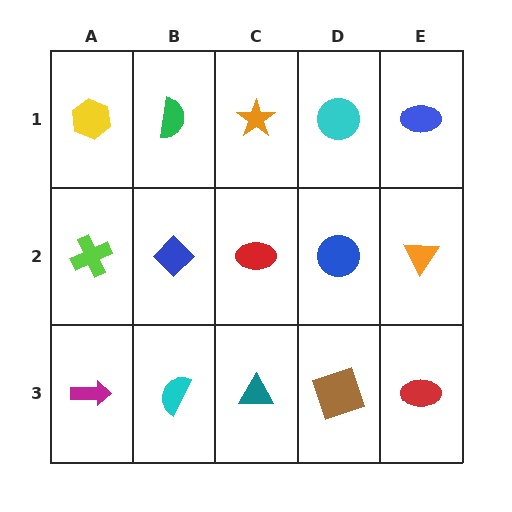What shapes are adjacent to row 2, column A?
A yellow hexagon (row 1, column A), a magenta arrow (row 3, column A), a blue diamond (row 2, column B).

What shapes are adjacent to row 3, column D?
A blue circle (row 2, column D), a teal triangle (row 3, column C), a red ellipse (row 3, column E).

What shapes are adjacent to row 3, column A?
A lime cross (row 2, column A), a cyan semicircle (row 3, column B).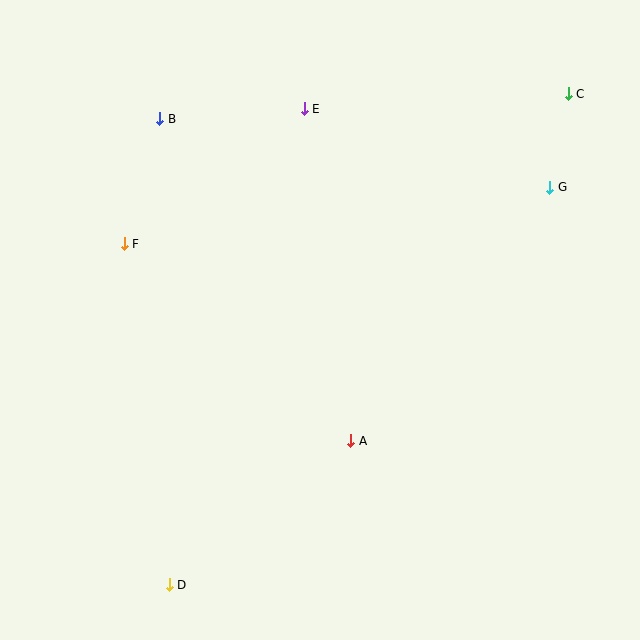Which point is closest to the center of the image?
Point A at (351, 441) is closest to the center.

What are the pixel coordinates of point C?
Point C is at (568, 94).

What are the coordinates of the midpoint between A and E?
The midpoint between A and E is at (328, 275).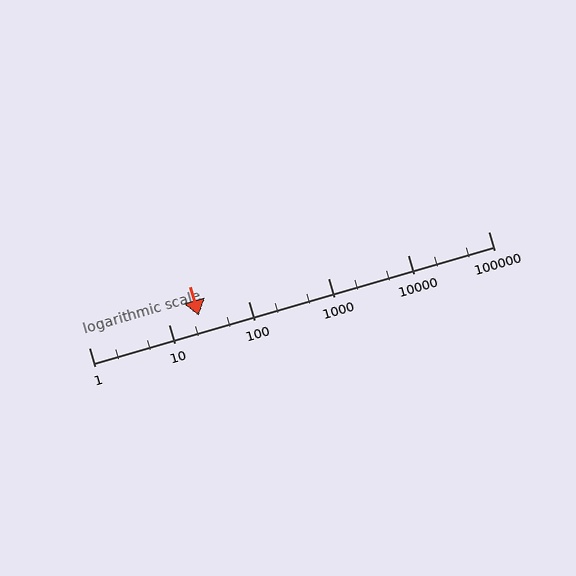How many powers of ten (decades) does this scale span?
The scale spans 5 decades, from 1 to 100000.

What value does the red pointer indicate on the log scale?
The pointer indicates approximately 24.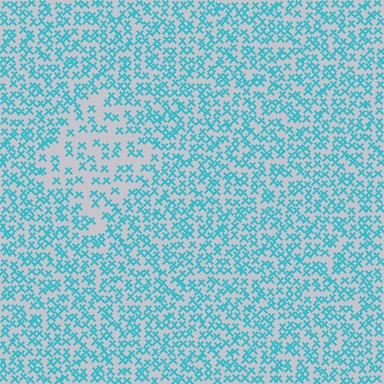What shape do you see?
I see a diamond.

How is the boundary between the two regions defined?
The boundary is defined by a change in element density (approximately 1.9x ratio). All elements are the same color, size, and shape.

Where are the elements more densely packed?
The elements are more densely packed outside the diamond boundary.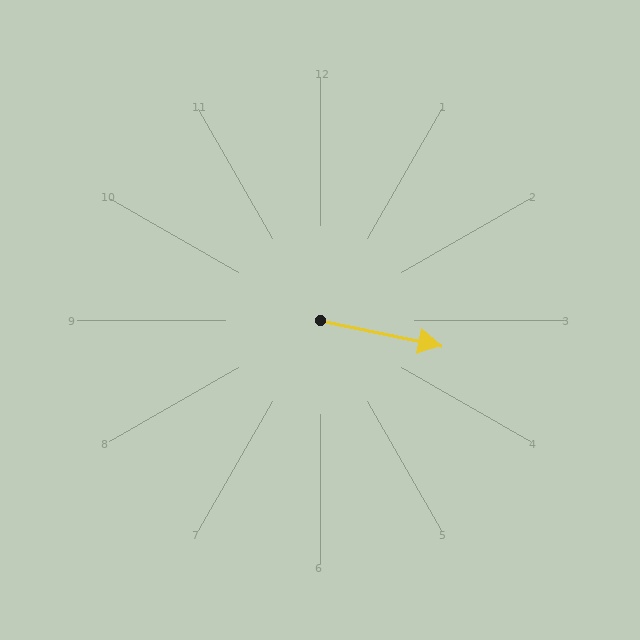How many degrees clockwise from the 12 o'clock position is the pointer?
Approximately 102 degrees.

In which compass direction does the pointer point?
East.